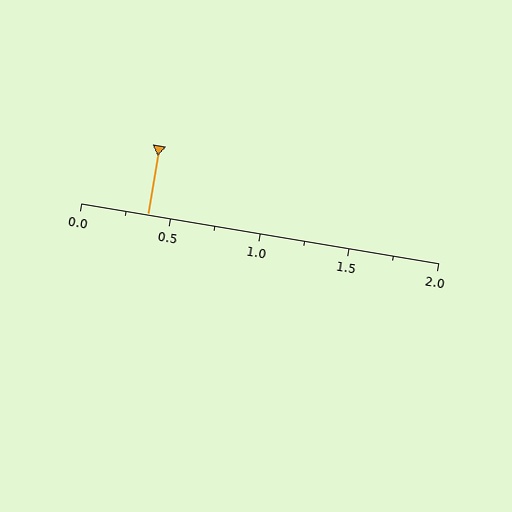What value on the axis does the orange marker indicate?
The marker indicates approximately 0.38.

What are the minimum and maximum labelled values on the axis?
The axis runs from 0.0 to 2.0.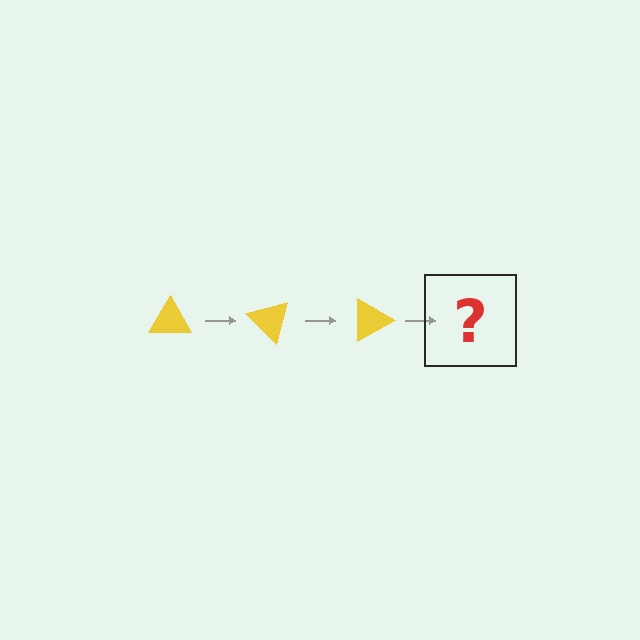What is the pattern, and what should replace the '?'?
The pattern is that the triangle rotates 45 degrees each step. The '?' should be a yellow triangle rotated 135 degrees.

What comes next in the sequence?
The next element should be a yellow triangle rotated 135 degrees.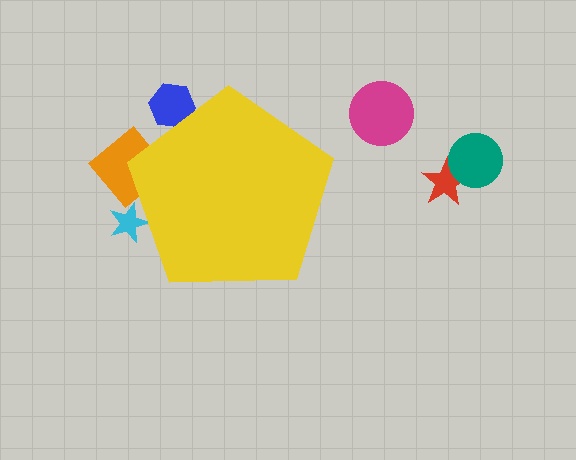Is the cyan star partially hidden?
Yes, the cyan star is partially hidden behind the yellow pentagon.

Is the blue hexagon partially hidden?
Yes, the blue hexagon is partially hidden behind the yellow pentagon.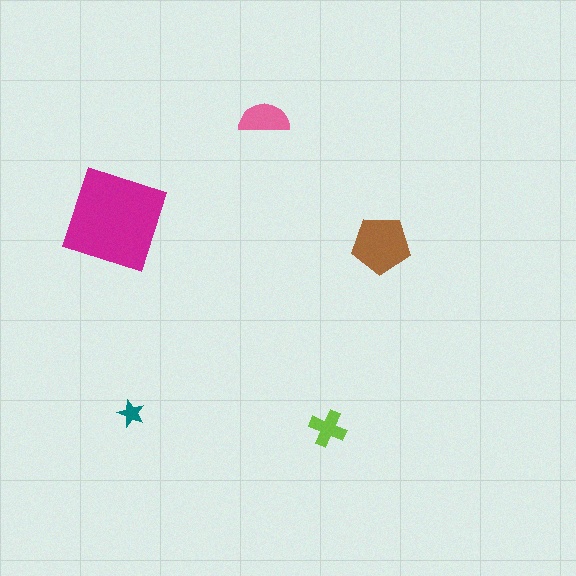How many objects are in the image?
There are 5 objects in the image.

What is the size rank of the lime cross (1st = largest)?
4th.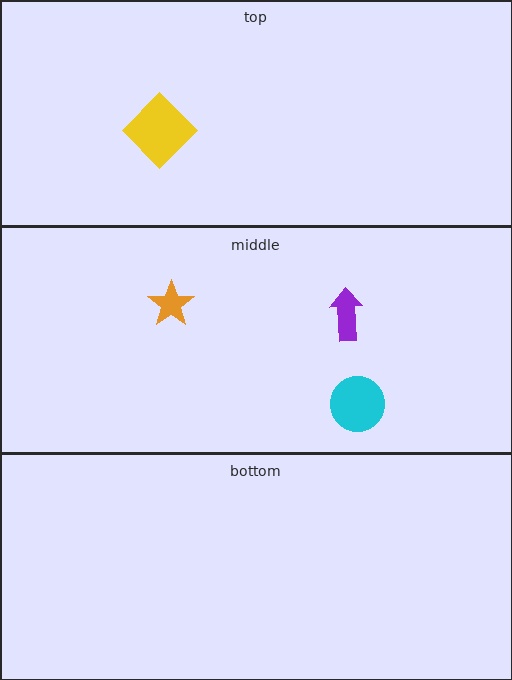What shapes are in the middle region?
The purple arrow, the cyan circle, the orange star.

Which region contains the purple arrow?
The middle region.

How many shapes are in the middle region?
3.